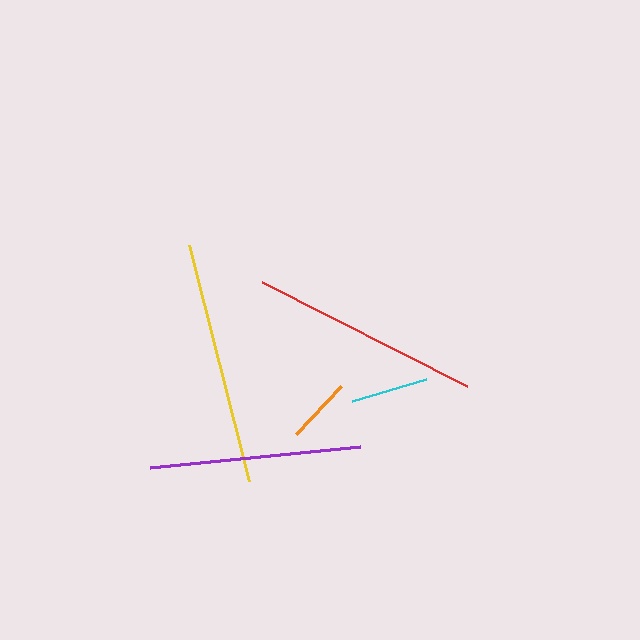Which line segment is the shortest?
The orange line is the shortest at approximately 66 pixels.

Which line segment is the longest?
The yellow line is the longest at approximately 243 pixels.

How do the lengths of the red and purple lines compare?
The red and purple lines are approximately the same length.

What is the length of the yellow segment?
The yellow segment is approximately 243 pixels long.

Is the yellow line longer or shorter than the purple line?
The yellow line is longer than the purple line.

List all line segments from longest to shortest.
From longest to shortest: yellow, red, purple, cyan, orange.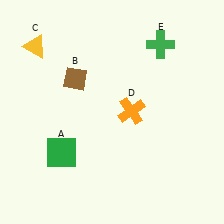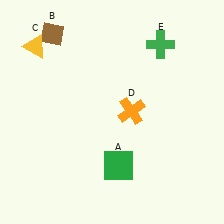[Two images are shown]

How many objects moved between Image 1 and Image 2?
2 objects moved between the two images.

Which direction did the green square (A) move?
The green square (A) moved right.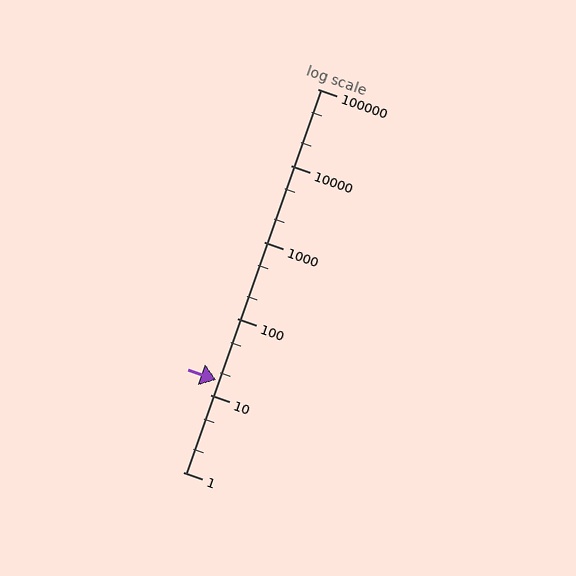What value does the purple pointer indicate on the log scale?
The pointer indicates approximately 16.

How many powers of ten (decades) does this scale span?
The scale spans 5 decades, from 1 to 100000.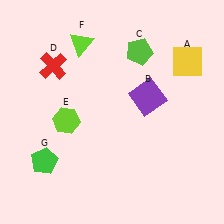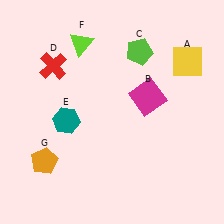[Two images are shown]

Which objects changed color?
B changed from purple to magenta. E changed from lime to teal. G changed from green to orange.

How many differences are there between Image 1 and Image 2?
There are 3 differences between the two images.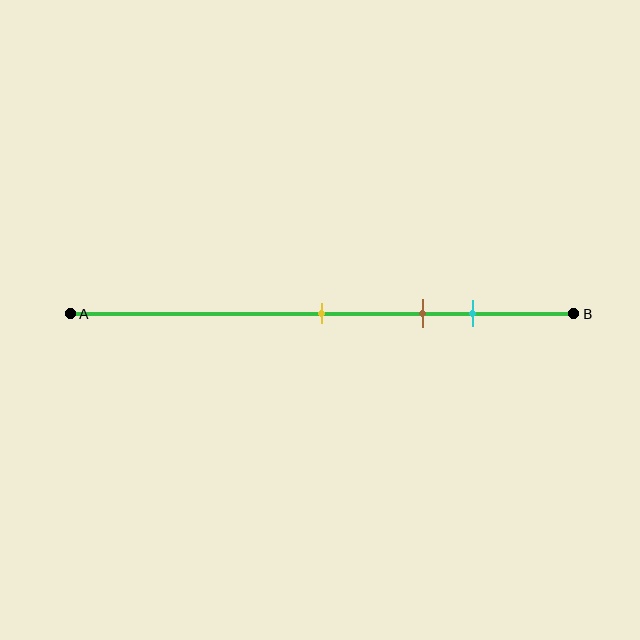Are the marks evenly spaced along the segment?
Yes, the marks are approximately evenly spaced.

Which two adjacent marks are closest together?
The brown and cyan marks are the closest adjacent pair.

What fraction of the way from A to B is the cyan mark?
The cyan mark is approximately 80% (0.8) of the way from A to B.